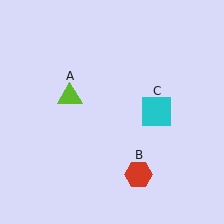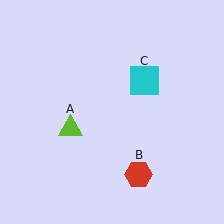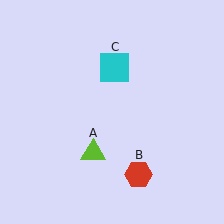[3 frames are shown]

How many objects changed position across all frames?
2 objects changed position: lime triangle (object A), cyan square (object C).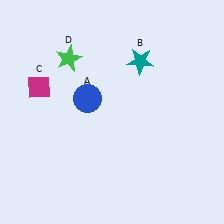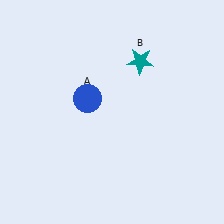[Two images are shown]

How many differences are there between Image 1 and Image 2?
There are 2 differences between the two images.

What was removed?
The green star (D), the magenta diamond (C) were removed in Image 2.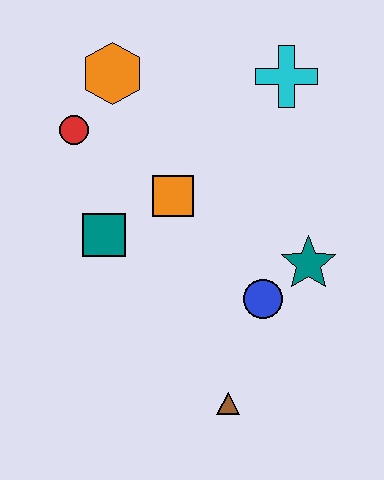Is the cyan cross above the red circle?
Yes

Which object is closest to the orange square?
The teal square is closest to the orange square.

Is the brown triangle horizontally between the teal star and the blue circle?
No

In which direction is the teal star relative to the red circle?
The teal star is to the right of the red circle.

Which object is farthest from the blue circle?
The orange hexagon is farthest from the blue circle.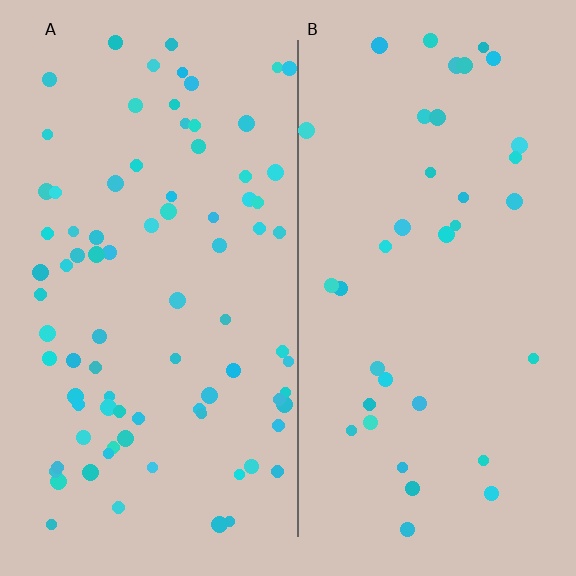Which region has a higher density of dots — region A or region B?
A (the left).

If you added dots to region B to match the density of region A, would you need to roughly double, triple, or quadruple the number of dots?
Approximately double.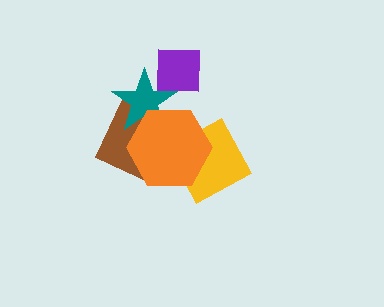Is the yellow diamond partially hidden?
Yes, it is partially covered by another shape.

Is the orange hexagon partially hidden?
No, no other shape covers it.